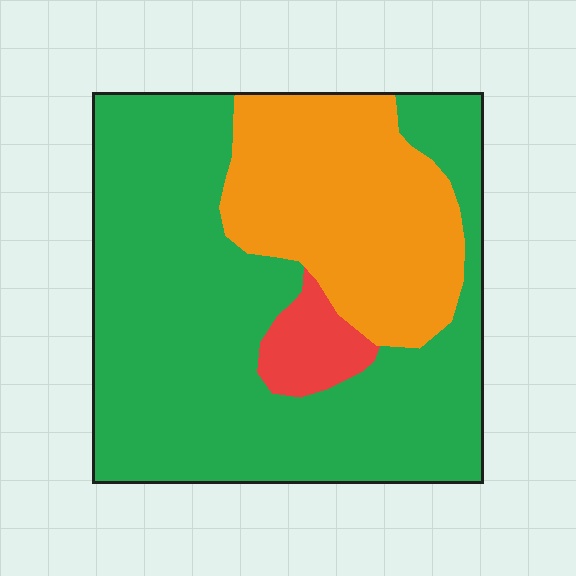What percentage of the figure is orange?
Orange takes up between a quarter and a half of the figure.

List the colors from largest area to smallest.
From largest to smallest: green, orange, red.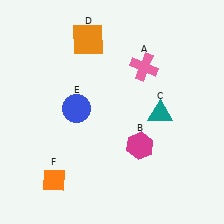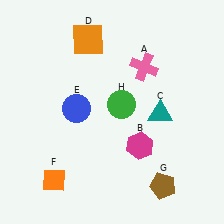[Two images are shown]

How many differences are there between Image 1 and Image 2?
There are 2 differences between the two images.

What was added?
A brown pentagon (G), a green circle (H) were added in Image 2.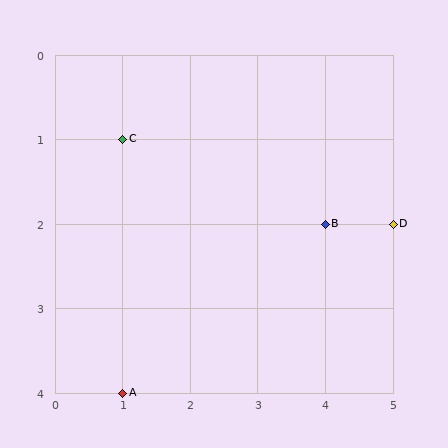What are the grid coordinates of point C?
Point C is at grid coordinates (1, 1).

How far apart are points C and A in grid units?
Points C and A are 3 rows apart.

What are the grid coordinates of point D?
Point D is at grid coordinates (5, 2).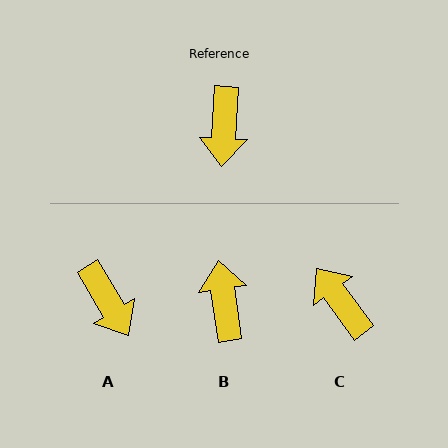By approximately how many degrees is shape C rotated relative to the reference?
Approximately 141 degrees clockwise.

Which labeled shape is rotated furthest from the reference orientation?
B, about 169 degrees away.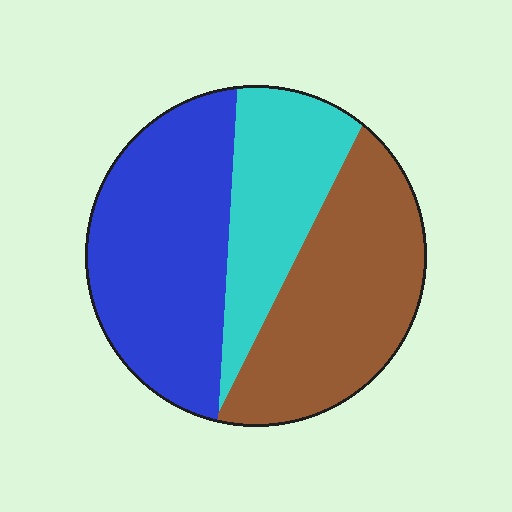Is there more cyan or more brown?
Brown.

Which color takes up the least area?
Cyan, at roughly 25%.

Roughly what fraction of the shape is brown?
Brown covers about 35% of the shape.